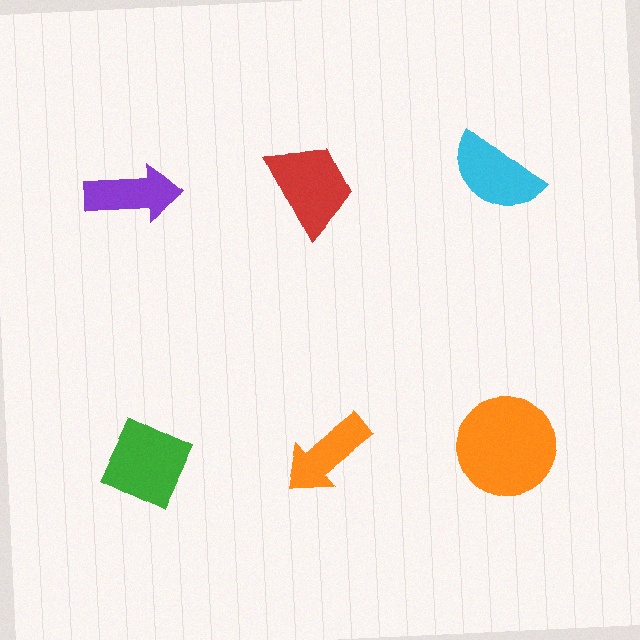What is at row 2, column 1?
A green diamond.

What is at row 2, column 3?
An orange circle.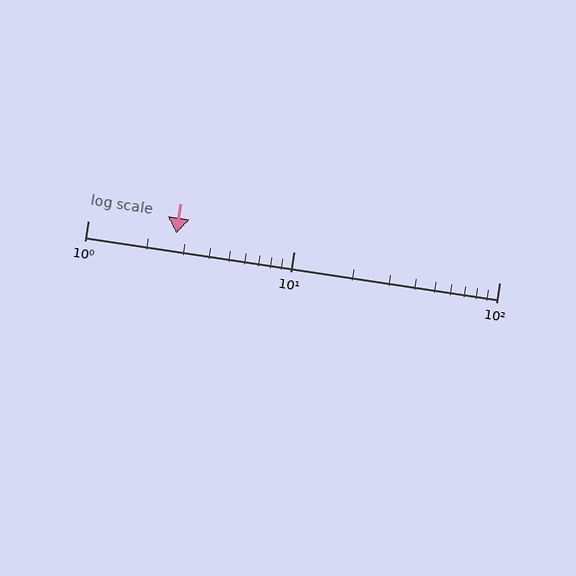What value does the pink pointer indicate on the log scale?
The pointer indicates approximately 2.7.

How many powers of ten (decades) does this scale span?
The scale spans 2 decades, from 1 to 100.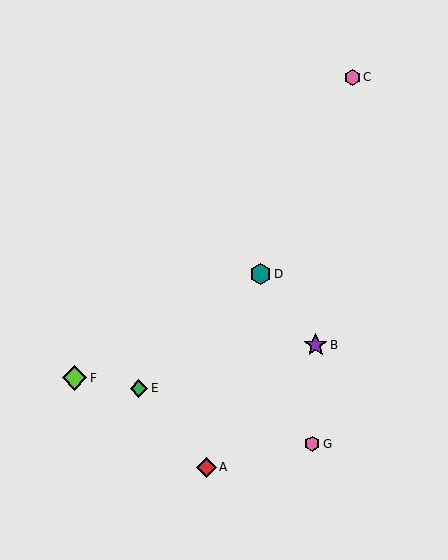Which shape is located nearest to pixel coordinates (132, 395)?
The green diamond (labeled E) at (139, 388) is nearest to that location.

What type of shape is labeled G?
Shape G is a pink hexagon.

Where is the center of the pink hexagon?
The center of the pink hexagon is at (312, 444).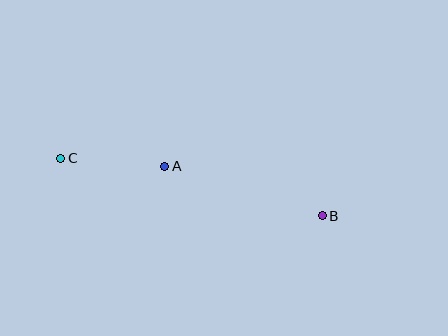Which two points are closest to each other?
Points A and C are closest to each other.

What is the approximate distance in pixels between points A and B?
The distance between A and B is approximately 165 pixels.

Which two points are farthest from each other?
Points B and C are farthest from each other.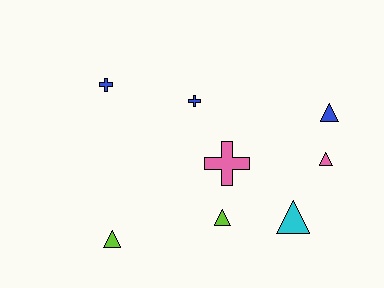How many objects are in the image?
There are 8 objects.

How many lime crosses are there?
There are no lime crosses.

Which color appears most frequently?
Blue, with 3 objects.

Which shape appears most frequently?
Triangle, with 5 objects.